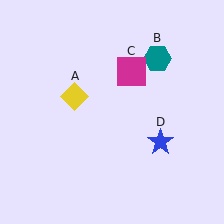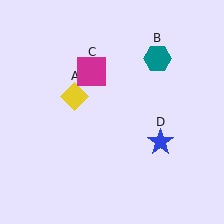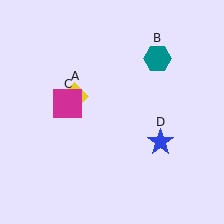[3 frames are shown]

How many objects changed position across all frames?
1 object changed position: magenta square (object C).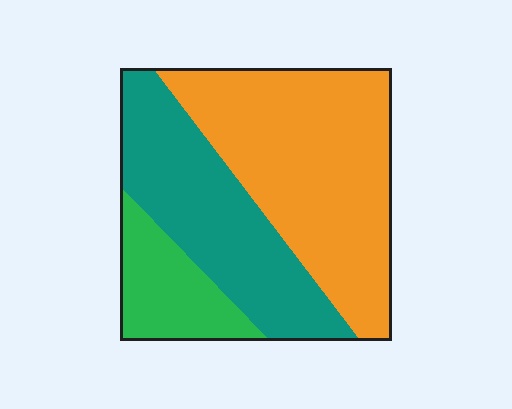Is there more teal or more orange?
Orange.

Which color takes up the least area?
Green, at roughly 15%.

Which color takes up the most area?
Orange, at roughly 50%.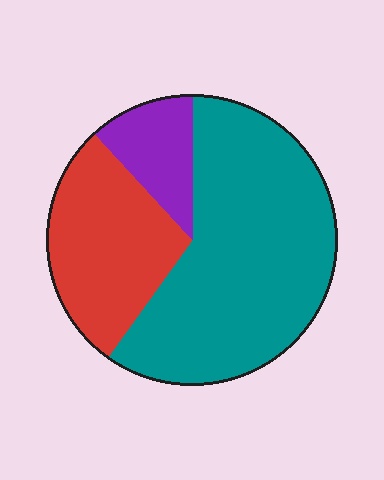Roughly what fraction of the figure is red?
Red takes up about one quarter (1/4) of the figure.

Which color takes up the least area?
Purple, at roughly 10%.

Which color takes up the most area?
Teal, at roughly 60%.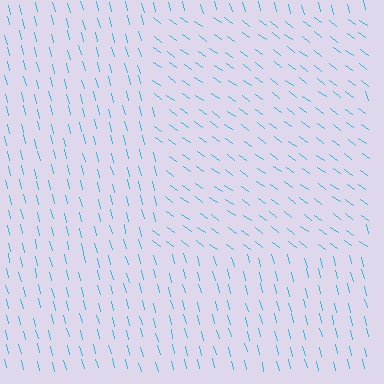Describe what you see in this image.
The image is filled with small cyan line segments. A rectangle region in the image has lines oriented differently from the surrounding lines, creating a visible texture boundary.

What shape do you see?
I see a rectangle.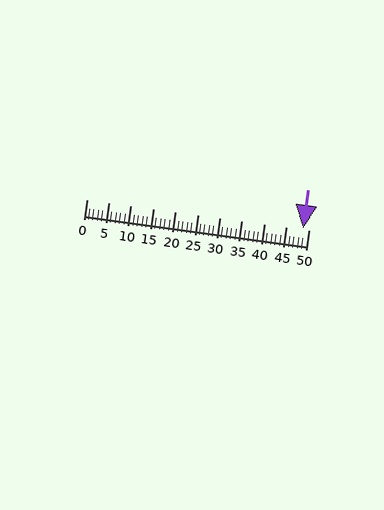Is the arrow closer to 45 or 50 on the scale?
The arrow is closer to 50.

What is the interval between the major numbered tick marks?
The major tick marks are spaced 5 units apart.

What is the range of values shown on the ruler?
The ruler shows values from 0 to 50.